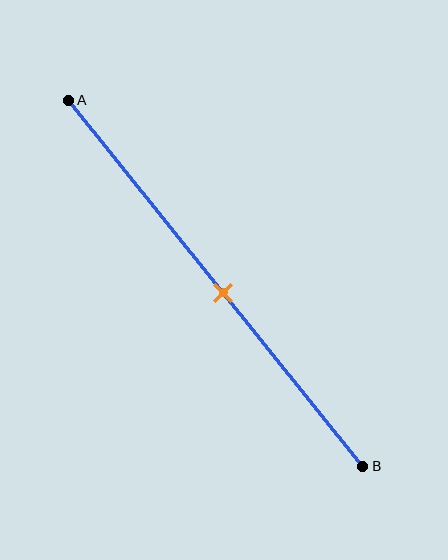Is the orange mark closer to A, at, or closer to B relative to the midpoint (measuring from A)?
The orange mark is approximately at the midpoint of segment AB.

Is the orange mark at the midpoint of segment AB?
Yes, the mark is approximately at the midpoint.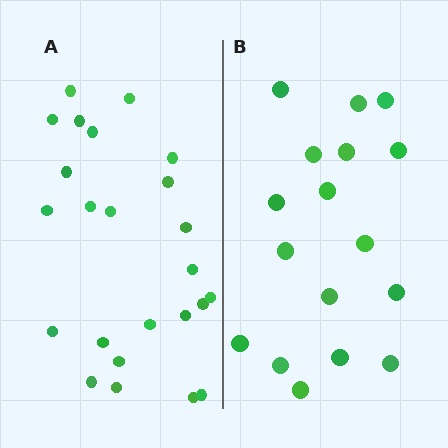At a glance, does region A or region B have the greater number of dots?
Region A (the left region) has more dots.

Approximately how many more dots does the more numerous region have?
Region A has roughly 8 or so more dots than region B.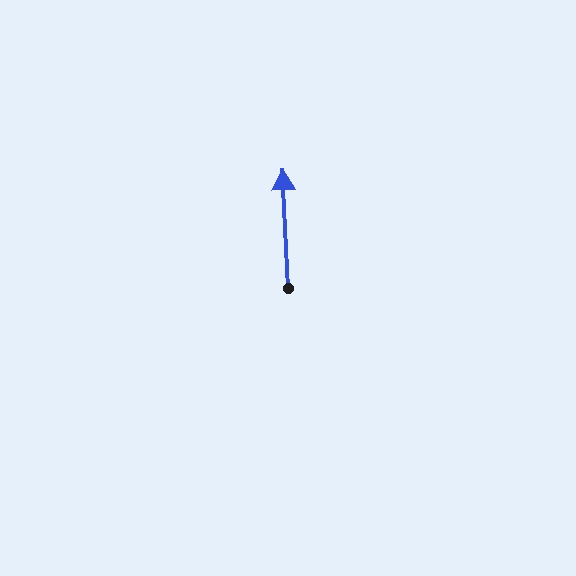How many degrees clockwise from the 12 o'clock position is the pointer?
Approximately 357 degrees.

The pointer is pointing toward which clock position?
Roughly 12 o'clock.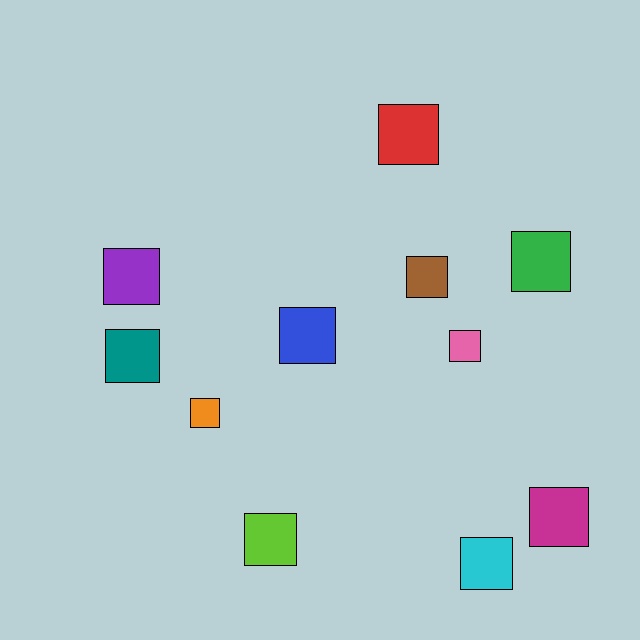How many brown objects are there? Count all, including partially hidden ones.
There is 1 brown object.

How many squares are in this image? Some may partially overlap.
There are 11 squares.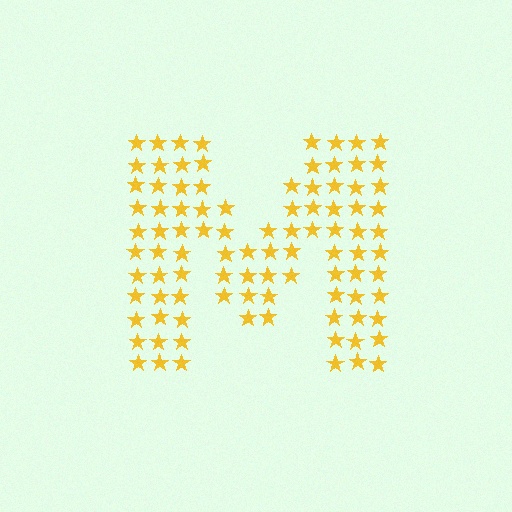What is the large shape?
The large shape is the letter M.